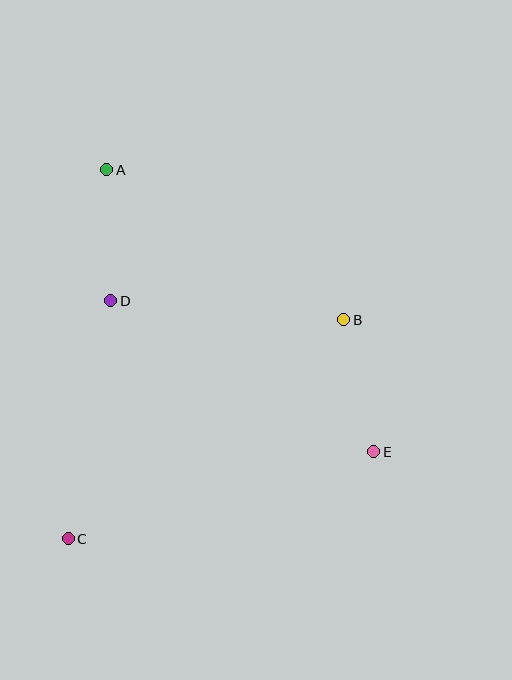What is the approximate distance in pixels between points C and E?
The distance between C and E is approximately 318 pixels.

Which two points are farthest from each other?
Points A and E are farthest from each other.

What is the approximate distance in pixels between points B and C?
The distance between B and C is approximately 352 pixels.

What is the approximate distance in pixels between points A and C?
The distance between A and C is approximately 371 pixels.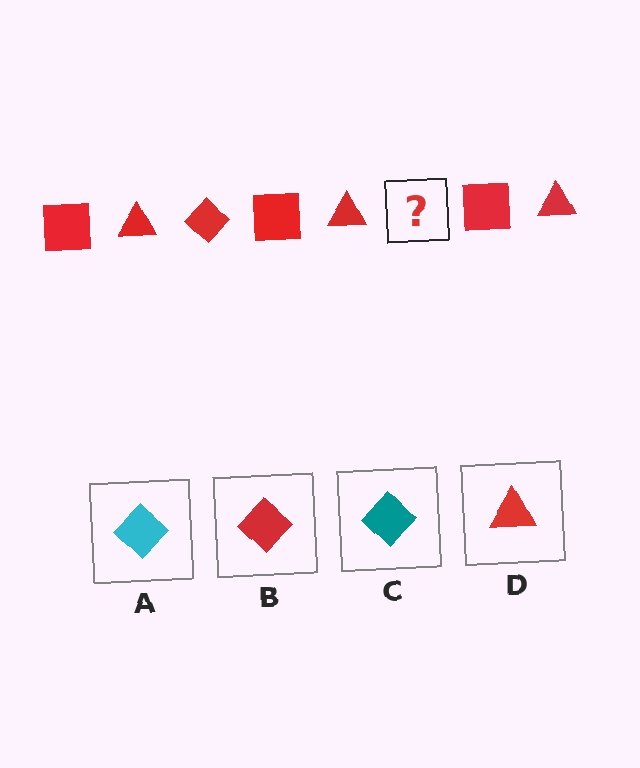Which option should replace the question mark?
Option B.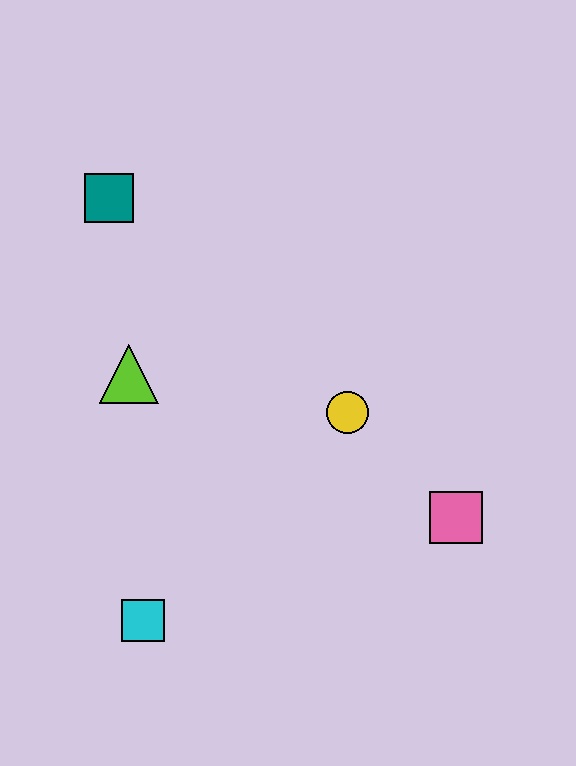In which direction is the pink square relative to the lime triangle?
The pink square is to the right of the lime triangle.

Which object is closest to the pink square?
The yellow circle is closest to the pink square.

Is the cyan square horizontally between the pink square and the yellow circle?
No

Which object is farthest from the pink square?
The teal square is farthest from the pink square.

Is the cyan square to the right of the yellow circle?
No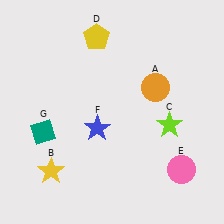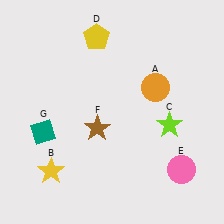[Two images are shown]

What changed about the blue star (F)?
In Image 1, F is blue. In Image 2, it changed to brown.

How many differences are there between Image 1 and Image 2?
There is 1 difference between the two images.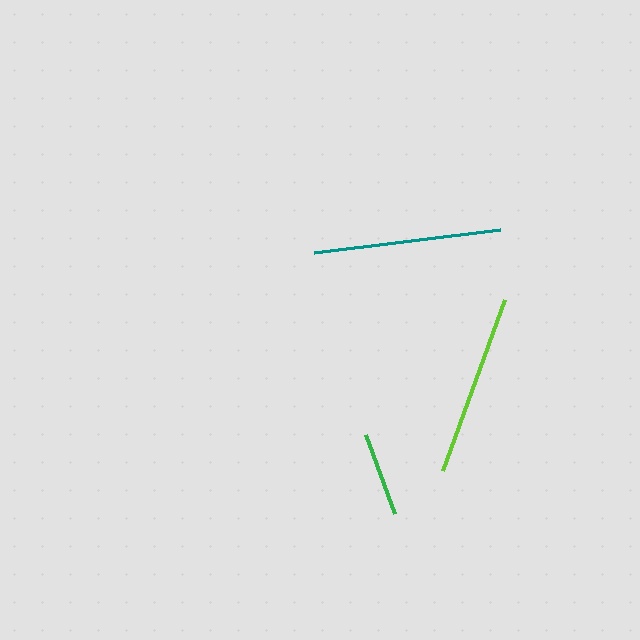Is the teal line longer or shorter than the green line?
The teal line is longer than the green line.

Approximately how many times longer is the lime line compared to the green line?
The lime line is approximately 2.2 times the length of the green line.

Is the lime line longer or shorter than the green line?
The lime line is longer than the green line.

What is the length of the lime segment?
The lime segment is approximately 181 pixels long.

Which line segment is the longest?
The teal line is the longest at approximately 188 pixels.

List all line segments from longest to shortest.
From longest to shortest: teal, lime, green.